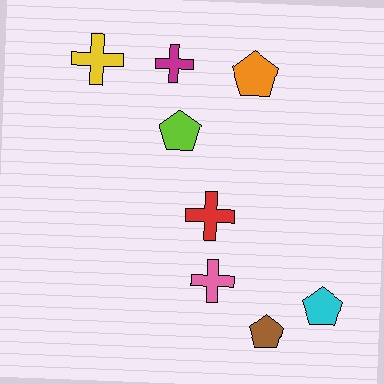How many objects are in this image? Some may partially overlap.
There are 8 objects.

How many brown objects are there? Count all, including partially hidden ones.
There is 1 brown object.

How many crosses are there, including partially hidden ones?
There are 4 crosses.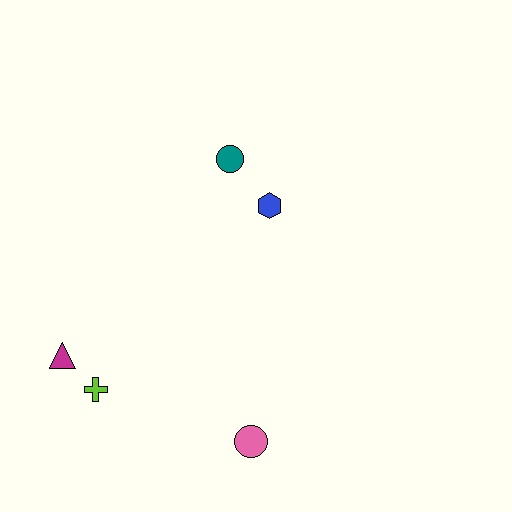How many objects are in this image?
There are 5 objects.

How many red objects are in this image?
There are no red objects.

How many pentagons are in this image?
There are no pentagons.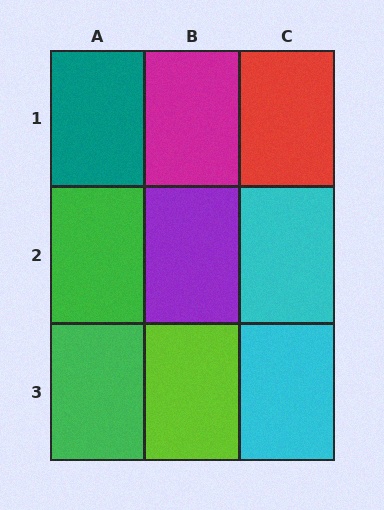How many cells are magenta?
1 cell is magenta.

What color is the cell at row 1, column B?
Magenta.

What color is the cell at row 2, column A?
Green.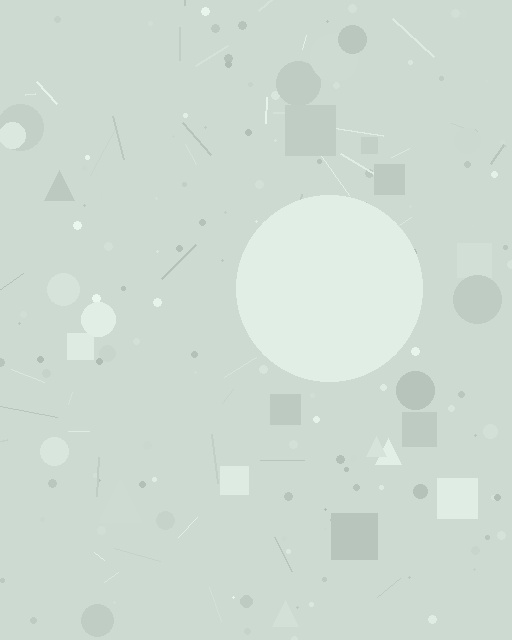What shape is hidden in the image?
A circle is hidden in the image.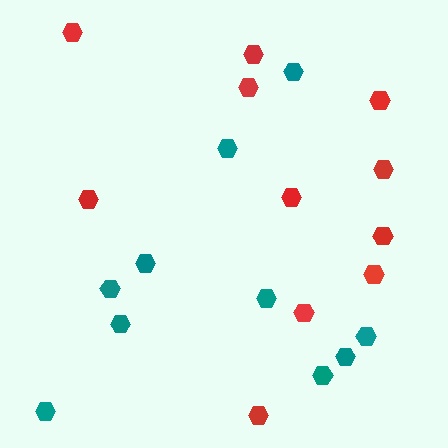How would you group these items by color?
There are 2 groups: one group of red hexagons (11) and one group of teal hexagons (10).